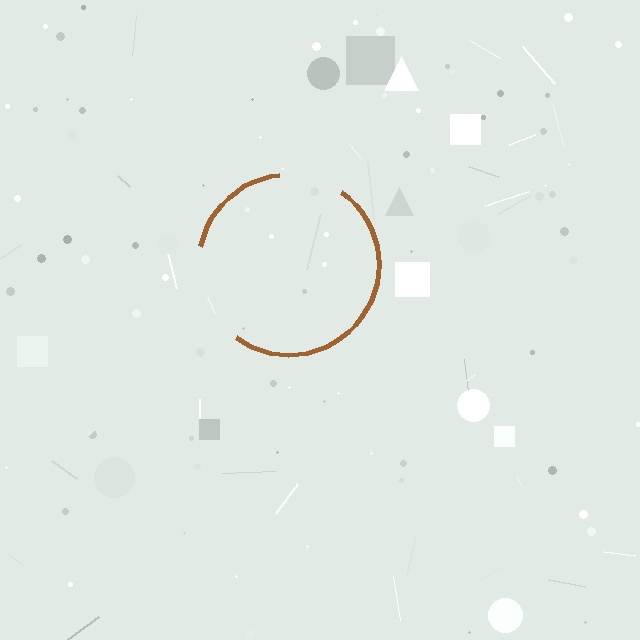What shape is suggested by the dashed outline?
The dashed outline suggests a circle.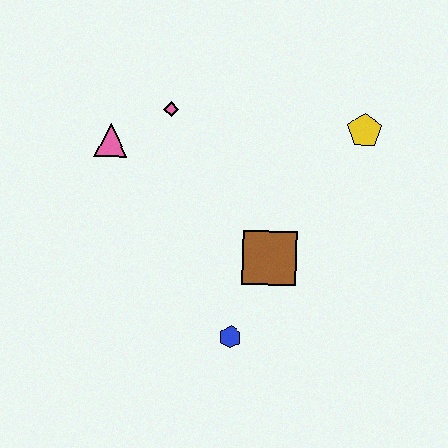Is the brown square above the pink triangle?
No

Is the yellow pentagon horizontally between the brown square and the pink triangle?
No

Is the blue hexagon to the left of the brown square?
Yes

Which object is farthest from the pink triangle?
The yellow pentagon is farthest from the pink triangle.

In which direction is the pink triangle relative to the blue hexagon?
The pink triangle is above the blue hexagon.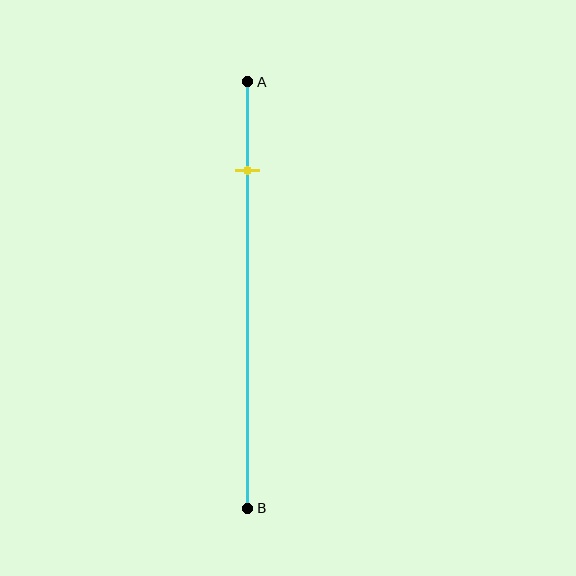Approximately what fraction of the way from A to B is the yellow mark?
The yellow mark is approximately 20% of the way from A to B.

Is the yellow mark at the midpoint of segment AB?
No, the mark is at about 20% from A, not at the 50% midpoint.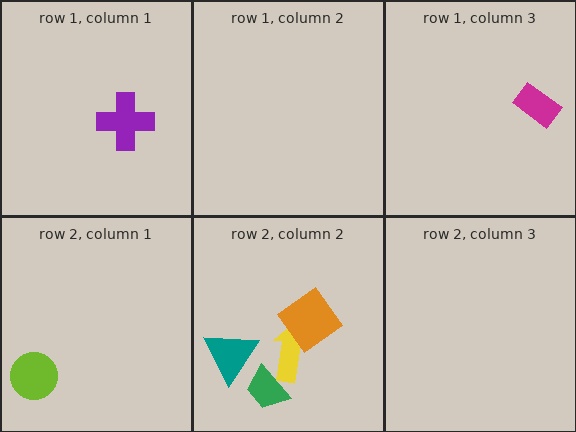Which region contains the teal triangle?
The row 2, column 2 region.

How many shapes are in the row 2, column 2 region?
4.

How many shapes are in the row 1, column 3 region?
1.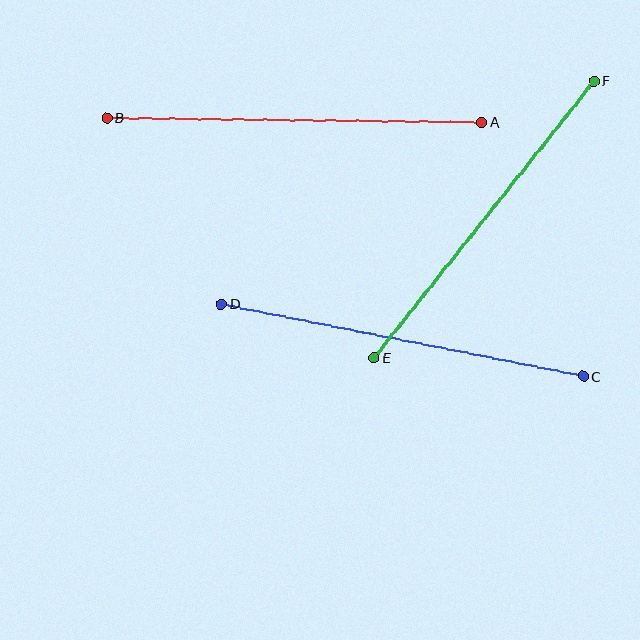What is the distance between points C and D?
The distance is approximately 369 pixels.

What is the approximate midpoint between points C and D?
The midpoint is at approximately (402, 340) pixels.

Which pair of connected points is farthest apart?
Points A and B are farthest apart.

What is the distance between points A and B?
The distance is approximately 374 pixels.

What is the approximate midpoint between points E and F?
The midpoint is at approximately (484, 219) pixels.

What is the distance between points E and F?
The distance is approximately 354 pixels.